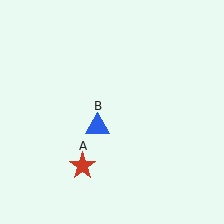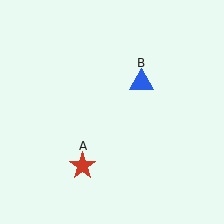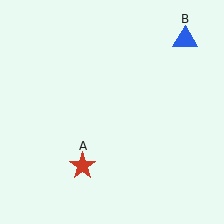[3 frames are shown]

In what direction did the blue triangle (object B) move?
The blue triangle (object B) moved up and to the right.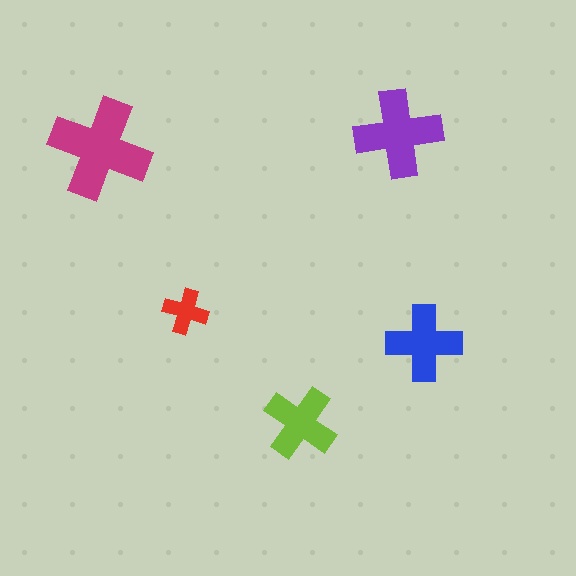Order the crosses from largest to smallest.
the magenta one, the purple one, the blue one, the lime one, the red one.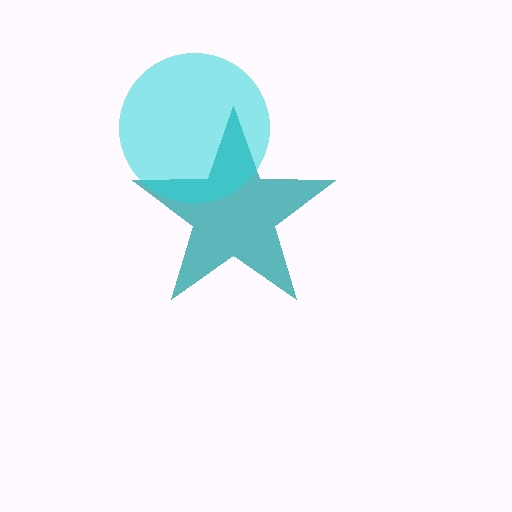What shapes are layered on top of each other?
The layered shapes are: a teal star, a cyan circle.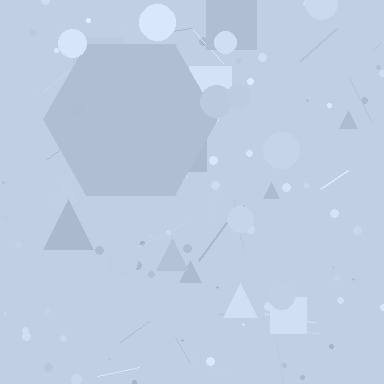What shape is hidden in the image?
A hexagon is hidden in the image.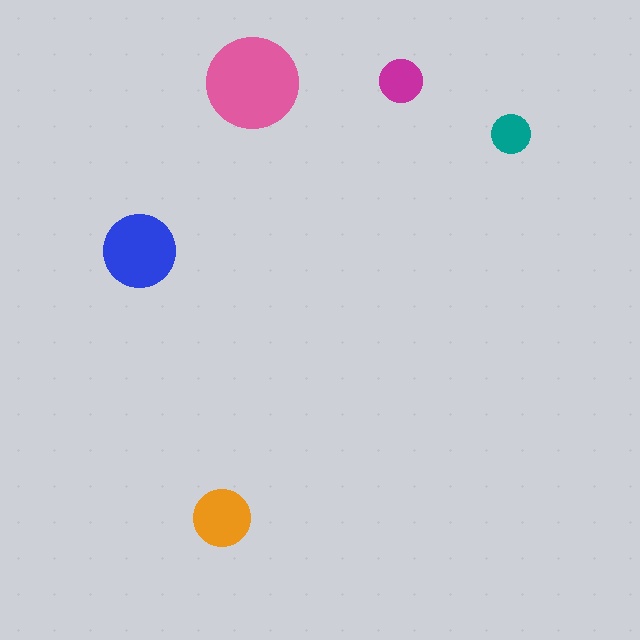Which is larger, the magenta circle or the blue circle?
The blue one.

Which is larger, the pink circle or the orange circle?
The pink one.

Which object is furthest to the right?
The teal circle is rightmost.